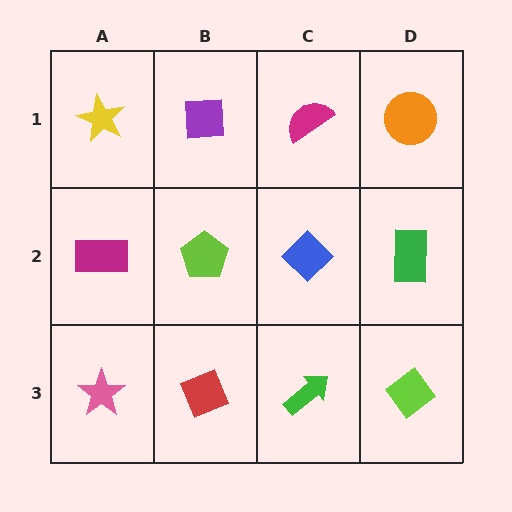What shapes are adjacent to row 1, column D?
A green rectangle (row 2, column D), a magenta semicircle (row 1, column C).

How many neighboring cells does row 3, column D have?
2.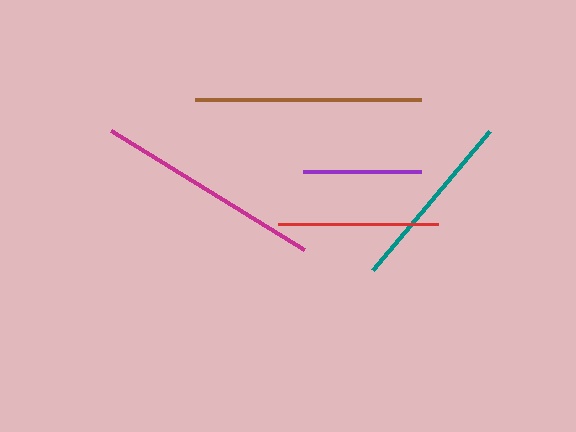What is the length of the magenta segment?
The magenta segment is approximately 226 pixels long.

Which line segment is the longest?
The magenta line is the longest at approximately 226 pixels.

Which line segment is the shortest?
The purple line is the shortest at approximately 118 pixels.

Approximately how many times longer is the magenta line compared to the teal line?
The magenta line is approximately 1.2 times the length of the teal line.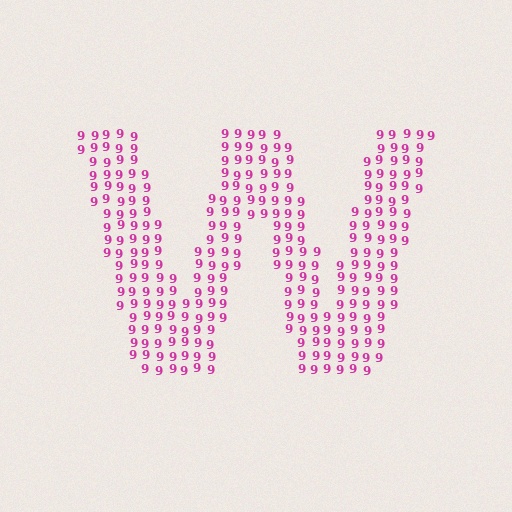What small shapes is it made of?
It is made of small digit 9's.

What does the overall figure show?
The overall figure shows the letter W.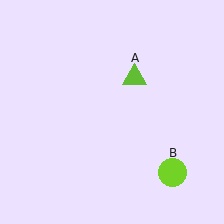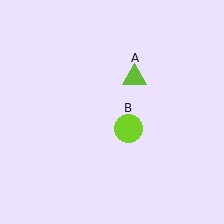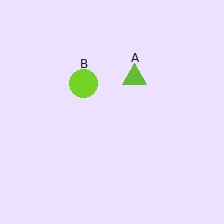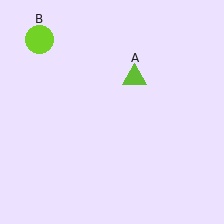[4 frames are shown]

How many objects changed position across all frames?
1 object changed position: lime circle (object B).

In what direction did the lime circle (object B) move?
The lime circle (object B) moved up and to the left.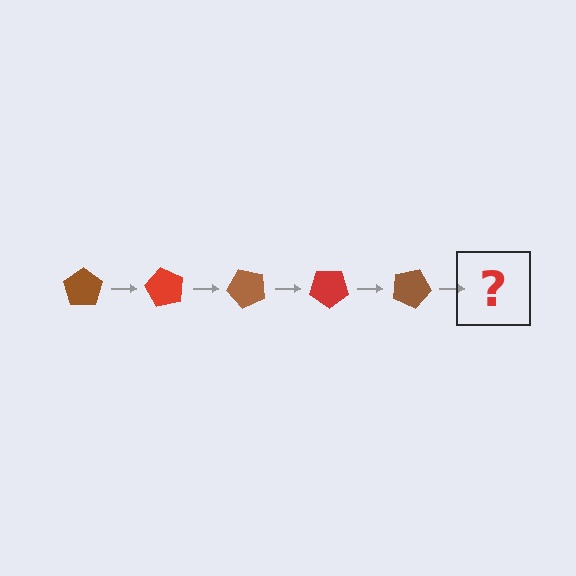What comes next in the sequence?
The next element should be a red pentagon, rotated 300 degrees from the start.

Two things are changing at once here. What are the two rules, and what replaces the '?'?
The two rules are that it rotates 60 degrees each step and the color cycles through brown and red. The '?' should be a red pentagon, rotated 300 degrees from the start.